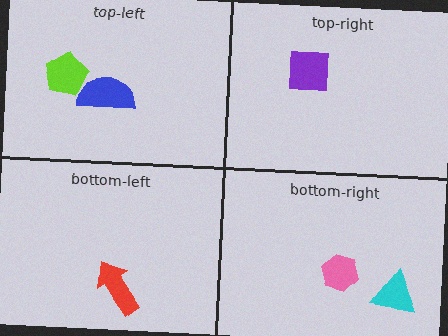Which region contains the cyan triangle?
The bottom-right region.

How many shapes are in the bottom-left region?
1.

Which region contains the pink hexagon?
The bottom-right region.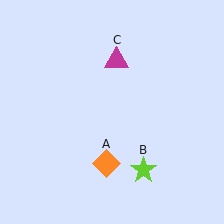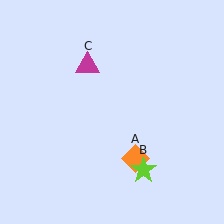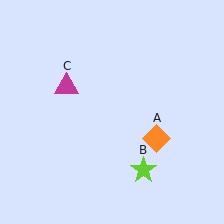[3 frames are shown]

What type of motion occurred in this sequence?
The orange diamond (object A), magenta triangle (object C) rotated counterclockwise around the center of the scene.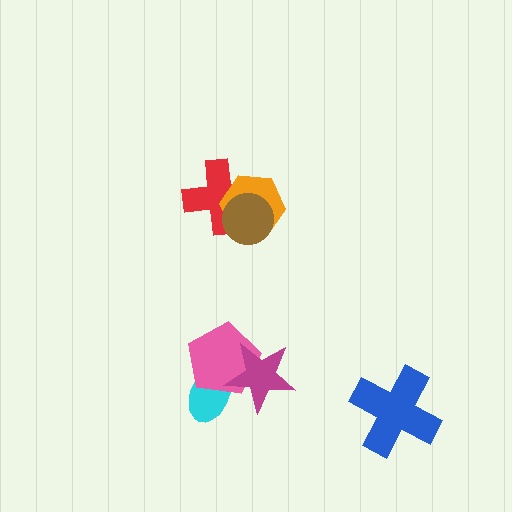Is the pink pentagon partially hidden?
Yes, it is partially covered by another shape.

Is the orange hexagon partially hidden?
Yes, it is partially covered by another shape.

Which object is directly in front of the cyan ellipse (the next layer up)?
The pink pentagon is directly in front of the cyan ellipse.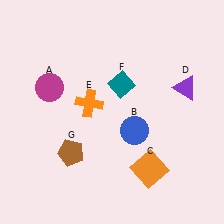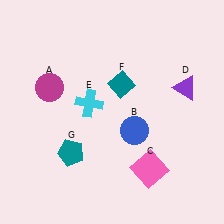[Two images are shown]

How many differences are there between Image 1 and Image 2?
There are 3 differences between the two images.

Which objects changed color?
C changed from orange to pink. E changed from orange to cyan. G changed from brown to teal.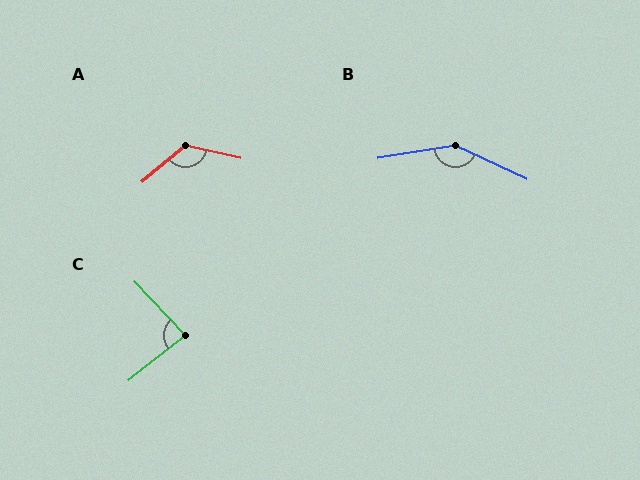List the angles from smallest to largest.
C (85°), A (128°), B (146°).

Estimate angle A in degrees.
Approximately 128 degrees.